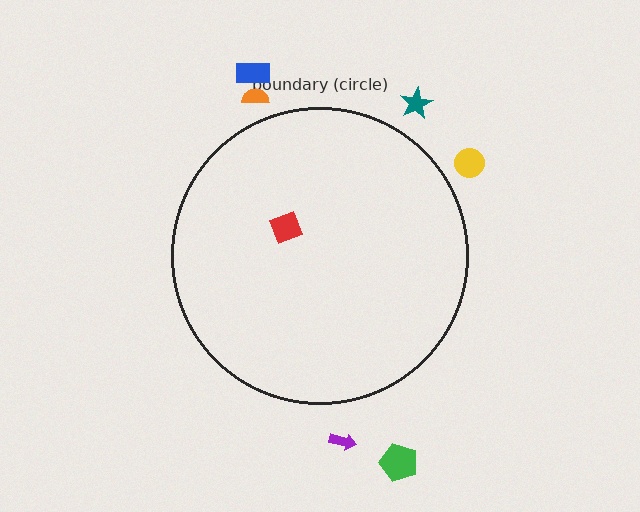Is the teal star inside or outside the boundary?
Outside.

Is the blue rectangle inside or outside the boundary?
Outside.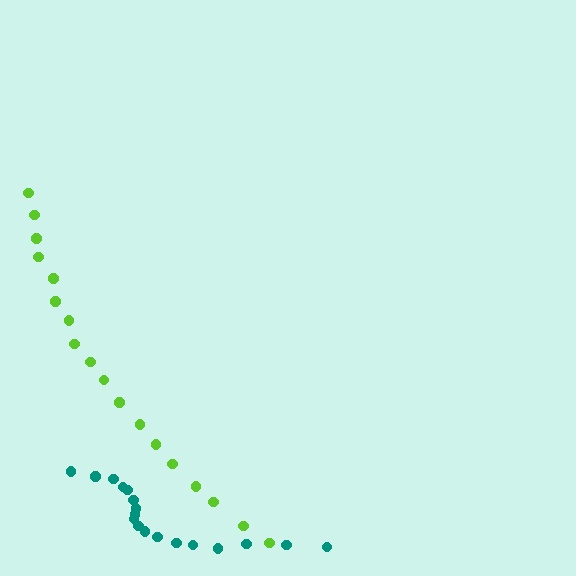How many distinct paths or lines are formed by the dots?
There are 2 distinct paths.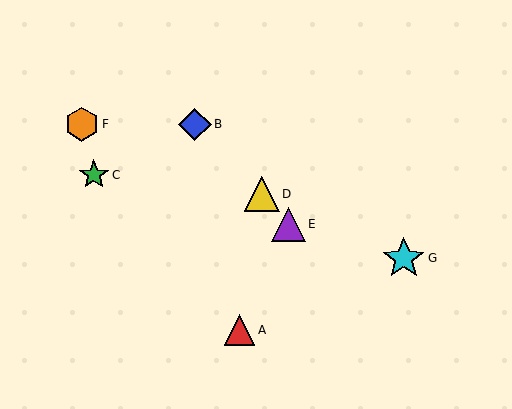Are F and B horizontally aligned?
Yes, both are at y≈124.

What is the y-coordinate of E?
Object E is at y≈224.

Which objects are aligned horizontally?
Objects B, F are aligned horizontally.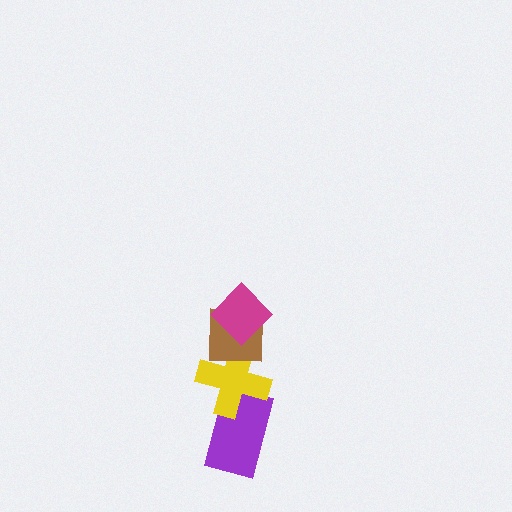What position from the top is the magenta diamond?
The magenta diamond is 1st from the top.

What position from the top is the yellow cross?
The yellow cross is 3rd from the top.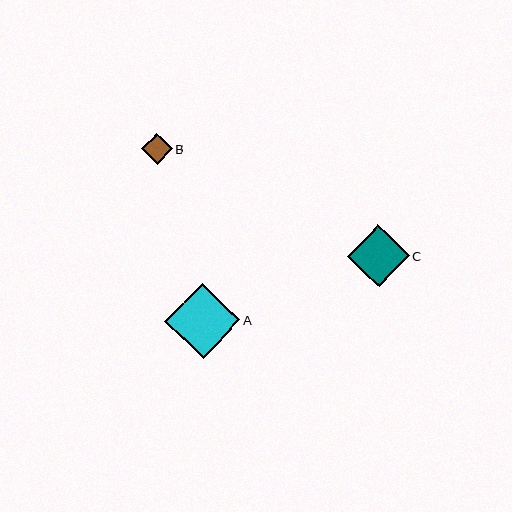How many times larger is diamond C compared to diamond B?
Diamond C is approximately 2.0 times the size of diamond B.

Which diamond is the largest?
Diamond A is the largest with a size of approximately 75 pixels.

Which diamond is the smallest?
Diamond B is the smallest with a size of approximately 31 pixels.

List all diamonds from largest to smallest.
From largest to smallest: A, C, B.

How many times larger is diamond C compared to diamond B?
Diamond C is approximately 2.0 times the size of diamond B.